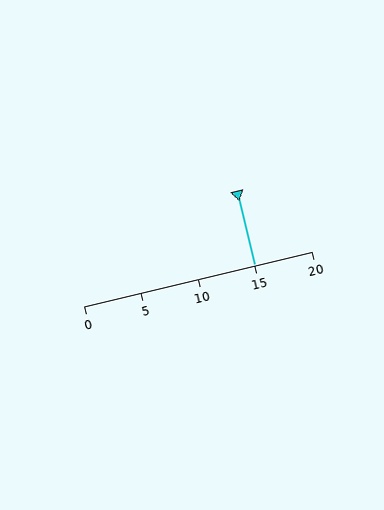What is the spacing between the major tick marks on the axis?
The major ticks are spaced 5 apart.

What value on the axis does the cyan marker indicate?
The marker indicates approximately 15.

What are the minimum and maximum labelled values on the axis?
The axis runs from 0 to 20.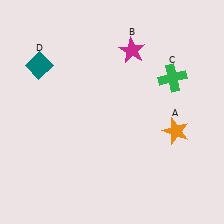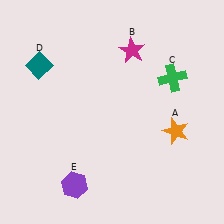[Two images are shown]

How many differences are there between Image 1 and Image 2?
There is 1 difference between the two images.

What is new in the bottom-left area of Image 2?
A purple hexagon (E) was added in the bottom-left area of Image 2.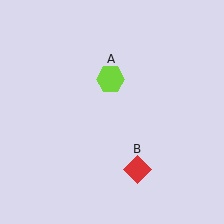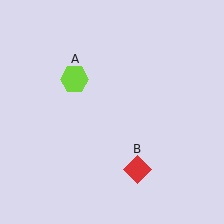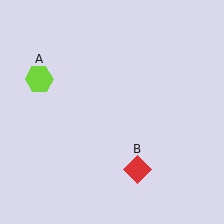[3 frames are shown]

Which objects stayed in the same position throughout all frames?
Red diamond (object B) remained stationary.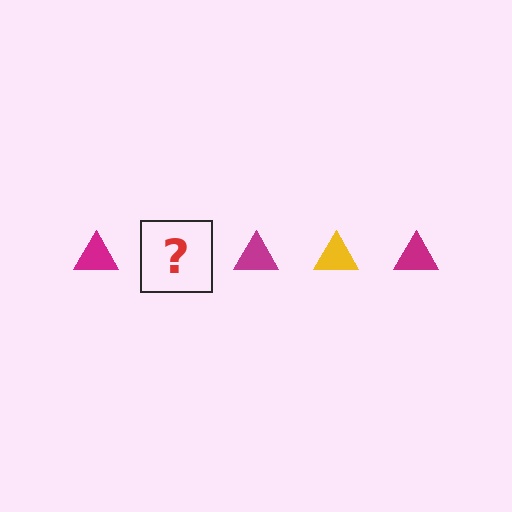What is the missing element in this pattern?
The missing element is a yellow triangle.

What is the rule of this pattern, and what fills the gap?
The rule is that the pattern cycles through magenta, yellow triangles. The gap should be filled with a yellow triangle.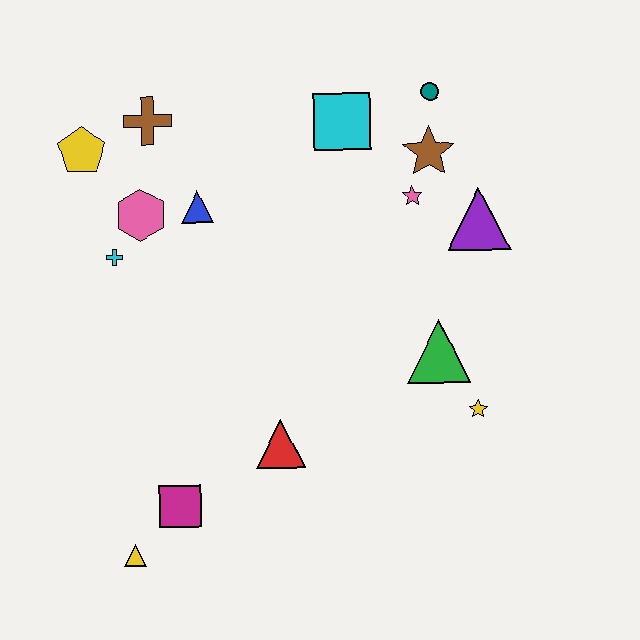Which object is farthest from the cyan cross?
The yellow star is farthest from the cyan cross.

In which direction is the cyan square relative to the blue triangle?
The cyan square is to the right of the blue triangle.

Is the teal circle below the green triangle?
No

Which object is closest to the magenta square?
The yellow triangle is closest to the magenta square.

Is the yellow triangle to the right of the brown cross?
No